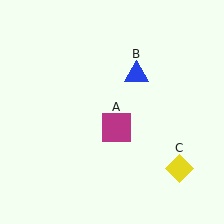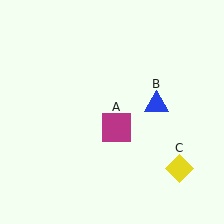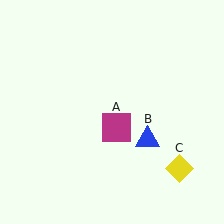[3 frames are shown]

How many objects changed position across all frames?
1 object changed position: blue triangle (object B).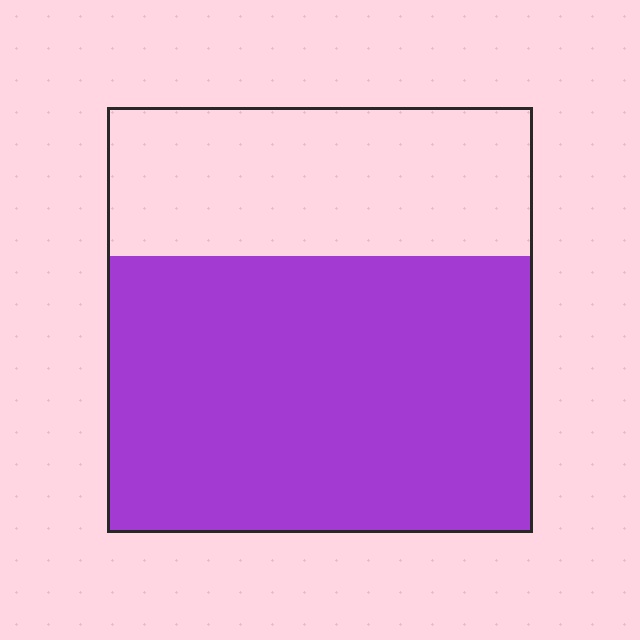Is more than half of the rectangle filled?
Yes.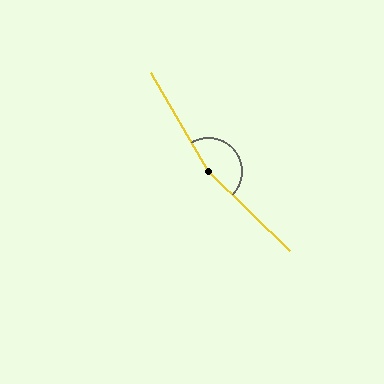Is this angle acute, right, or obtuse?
It is obtuse.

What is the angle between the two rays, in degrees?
Approximately 164 degrees.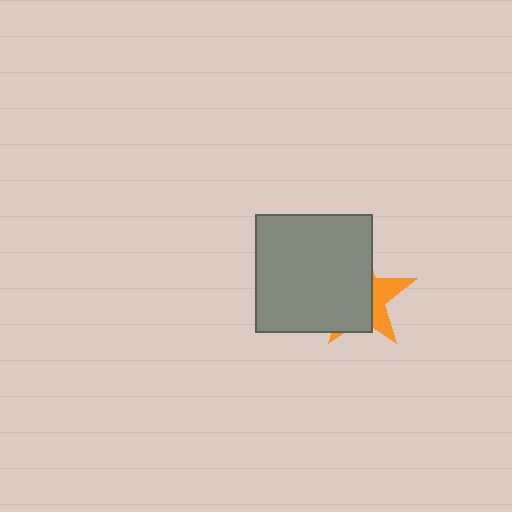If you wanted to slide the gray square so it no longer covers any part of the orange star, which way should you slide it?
Slide it left — that is the most direct way to separate the two shapes.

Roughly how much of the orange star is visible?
A small part of it is visible (roughly 33%).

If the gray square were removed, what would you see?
You would see the complete orange star.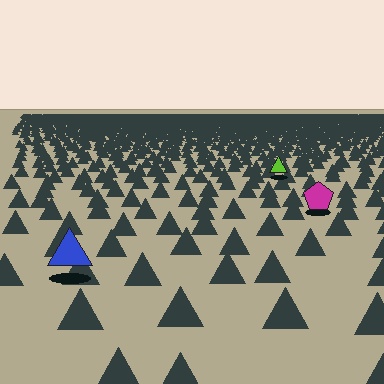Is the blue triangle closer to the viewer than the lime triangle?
Yes. The blue triangle is closer — you can tell from the texture gradient: the ground texture is coarser near it.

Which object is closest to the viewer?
The blue triangle is closest. The texture marks near it are larger and more spread out.